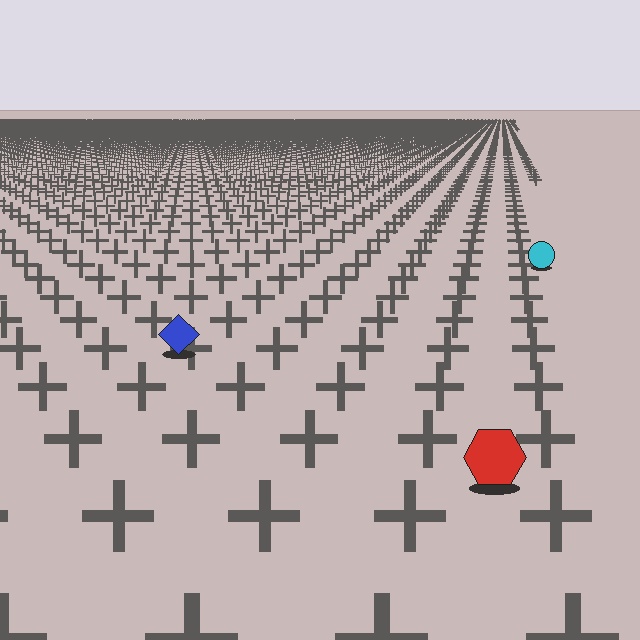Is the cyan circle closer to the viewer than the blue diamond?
No. The blue diamond is closer — you can tell from the texture gradient: the ground texture is coarser near it.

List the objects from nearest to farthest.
From nearest to farthest: the red hexagon, the blue diamond, the cyan circle.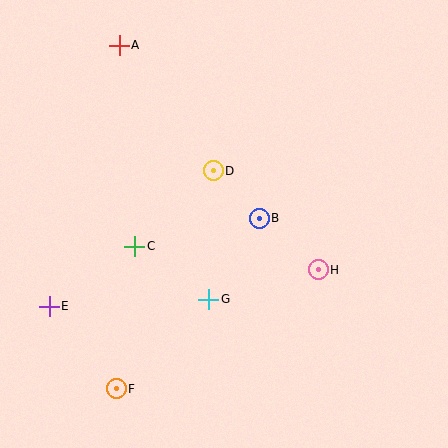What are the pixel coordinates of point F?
Point F is at (116, 389).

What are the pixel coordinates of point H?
Point H is at (318, 270).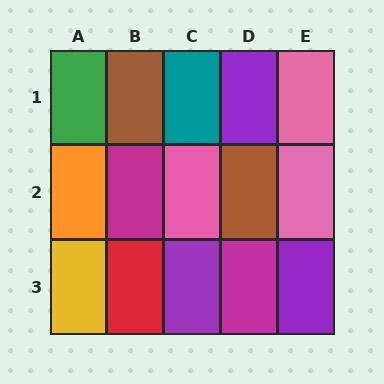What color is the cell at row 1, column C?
Teal.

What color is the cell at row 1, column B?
Brown.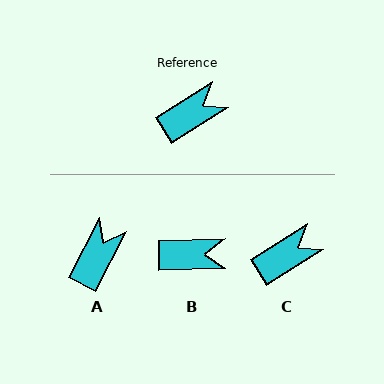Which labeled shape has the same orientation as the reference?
C.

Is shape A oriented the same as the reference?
No, it is off by about 30 degrees.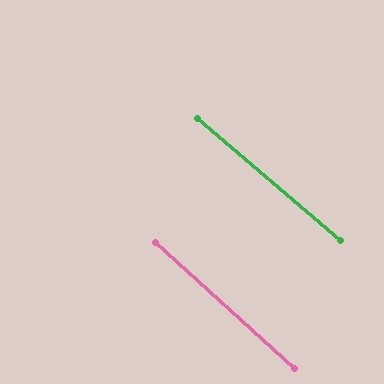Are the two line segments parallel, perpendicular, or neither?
Parallel — their directions differ by only 1.5°.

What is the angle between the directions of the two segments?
Approximately 2 degrees.